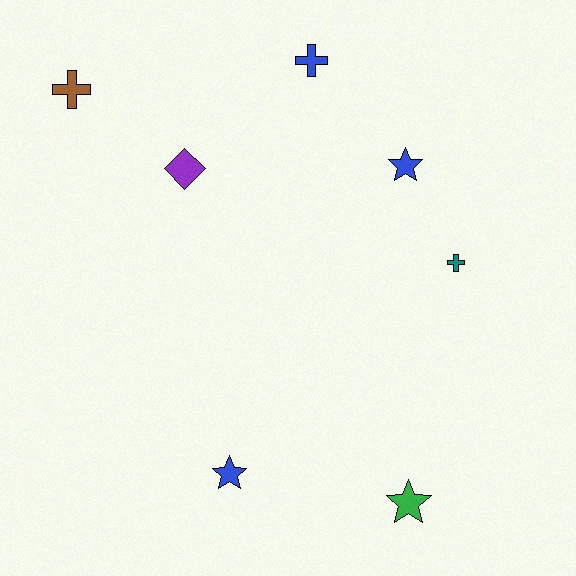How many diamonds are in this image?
There is 1 diamond.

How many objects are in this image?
There are 7 objects.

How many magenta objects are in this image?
There are no magenta objects.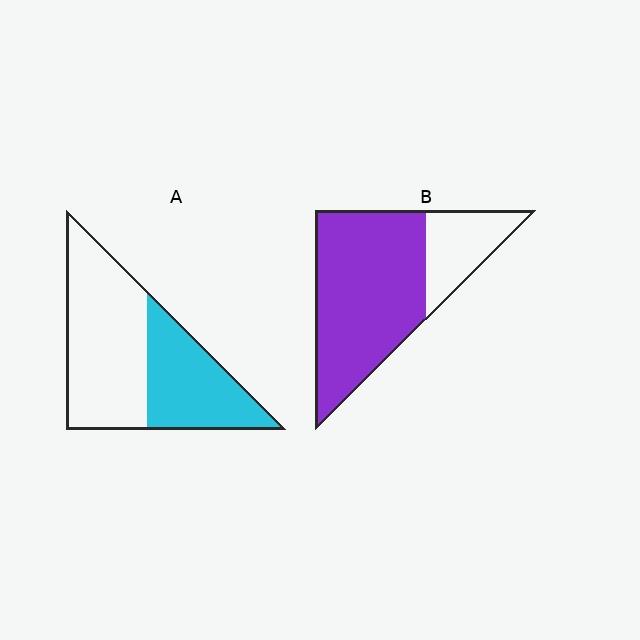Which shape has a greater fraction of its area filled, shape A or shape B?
Shape B.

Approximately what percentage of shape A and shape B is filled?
A is approximately 40% and B is approximately 75%.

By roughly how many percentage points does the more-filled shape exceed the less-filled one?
By roughly 35 percentage points (B over A).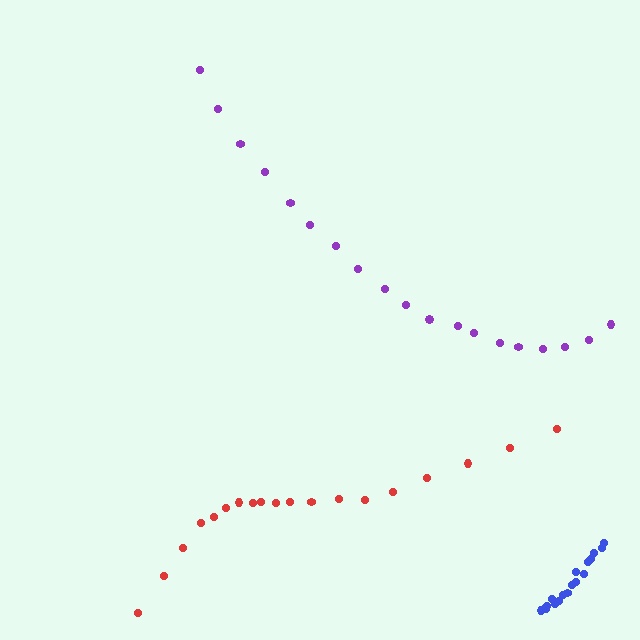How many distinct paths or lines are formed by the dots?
There are 3 distinct paths.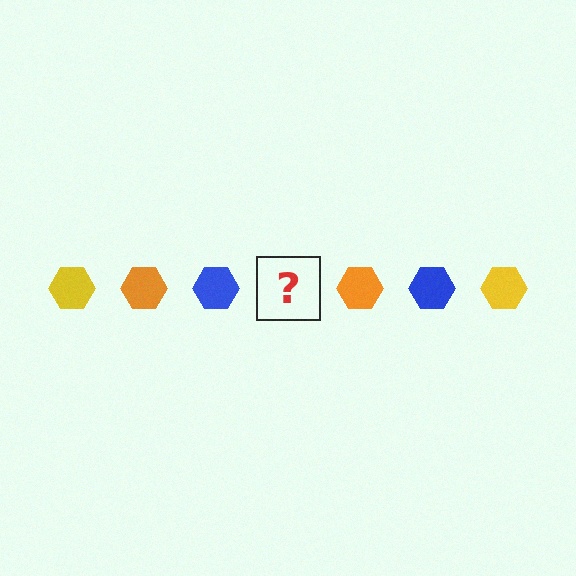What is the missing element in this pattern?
The missing element is a yellow hexagon.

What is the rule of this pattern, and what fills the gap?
The rule is that the pattern cycles through yellow, orange, blue hexagons. The gap should be filled with a yellow hexagon.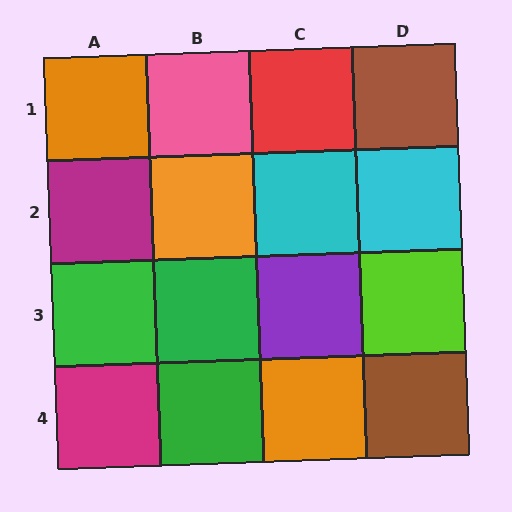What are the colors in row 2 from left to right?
Magenta, orange, cyan, cyan.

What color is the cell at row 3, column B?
Green.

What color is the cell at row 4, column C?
Orange.